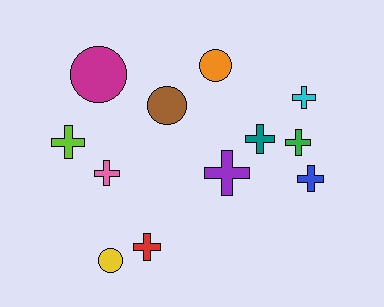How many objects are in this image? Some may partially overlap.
There are 12 objects.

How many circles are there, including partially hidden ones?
There are 4 circles.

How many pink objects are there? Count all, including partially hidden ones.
There is 1 pink object.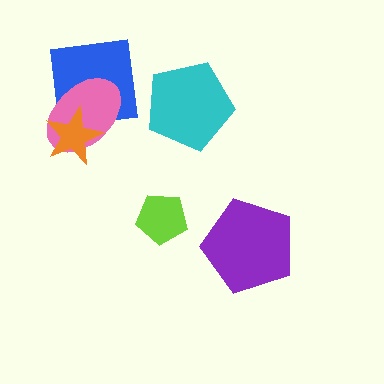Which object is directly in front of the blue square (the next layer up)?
The pink ellipse is directly in front of the blue square.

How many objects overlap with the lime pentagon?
0 objects overlap with the lime pentagon.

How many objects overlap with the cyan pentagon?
0 objects overlap with the cyan pentagon.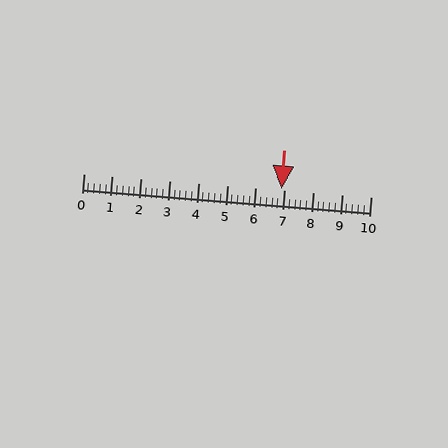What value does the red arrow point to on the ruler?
The red arrow points to approximately 6.9.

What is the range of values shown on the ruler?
The ruler shows values from 0 to 10.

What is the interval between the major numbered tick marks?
The major tick marks are spaced 1 units apart.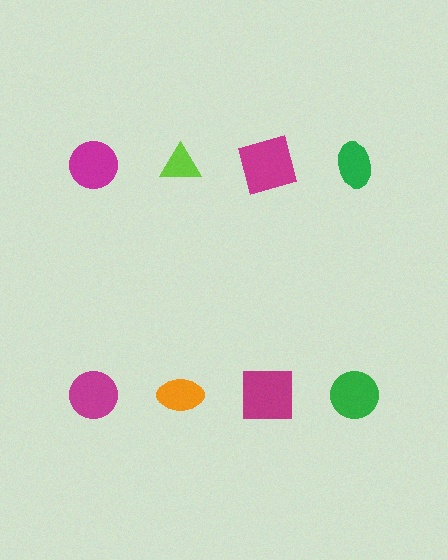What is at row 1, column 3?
A magenta square.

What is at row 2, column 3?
A magenta square.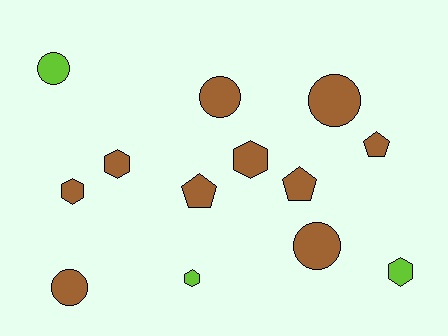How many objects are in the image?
There are 13 objects.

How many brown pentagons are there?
There are 3 brown pentagons.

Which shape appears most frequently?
Hexagon, with 5 objects.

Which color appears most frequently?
Brown, with 10 objects.